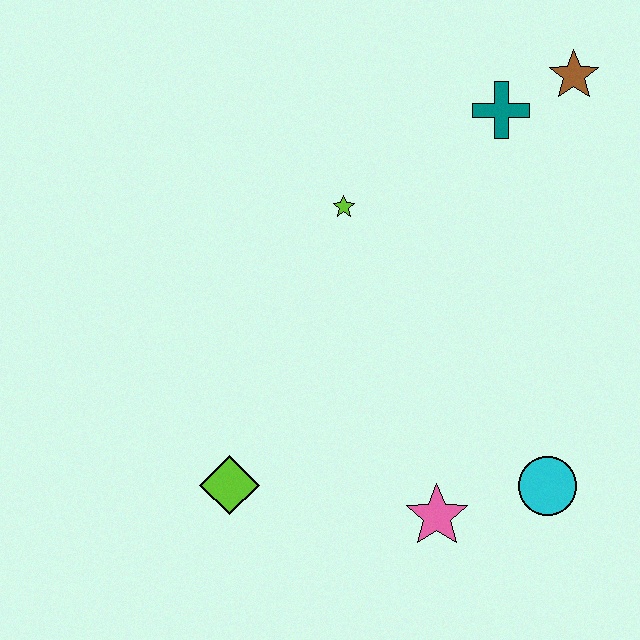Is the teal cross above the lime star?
Yes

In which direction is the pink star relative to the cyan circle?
The pink star is to the left of the cyan circle.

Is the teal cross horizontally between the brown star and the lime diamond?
Yes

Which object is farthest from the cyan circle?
The brown star is farthest from the cyan circle.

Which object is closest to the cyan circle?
The pink star is closest to the cyan circle.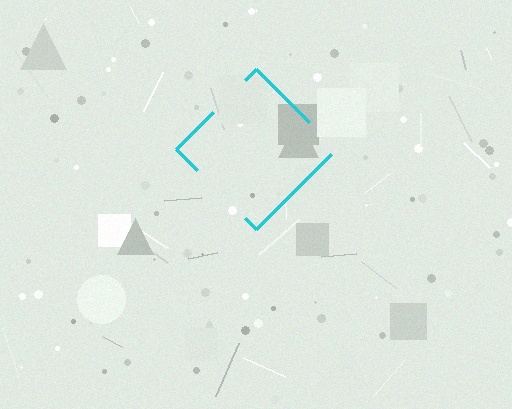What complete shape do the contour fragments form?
The contour fragments form a diamond.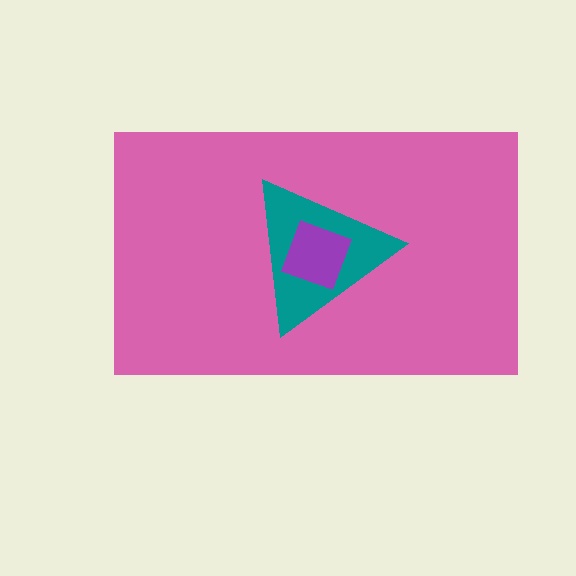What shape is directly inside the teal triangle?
The purple diamond.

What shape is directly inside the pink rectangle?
The teal triangle.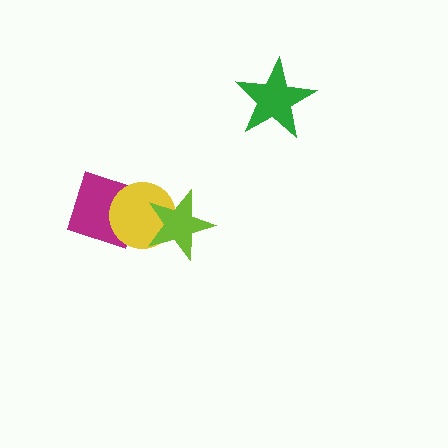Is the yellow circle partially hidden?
Yes, it is partially covered by another shape.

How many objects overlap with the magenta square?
1 object overlaps with the magenta square.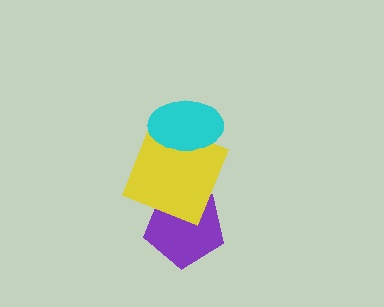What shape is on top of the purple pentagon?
The yellow square is on top of the purple pentagon.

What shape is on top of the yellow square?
The cyan ellipse is on top of the yellow square.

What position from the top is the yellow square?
The yellow square is 2nd from the top.